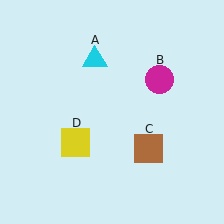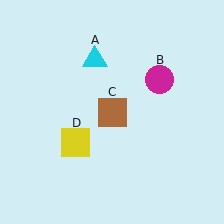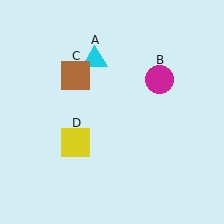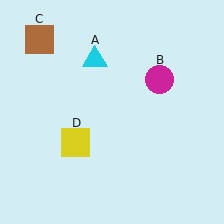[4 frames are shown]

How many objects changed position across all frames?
1 object changed position: brown square (object C).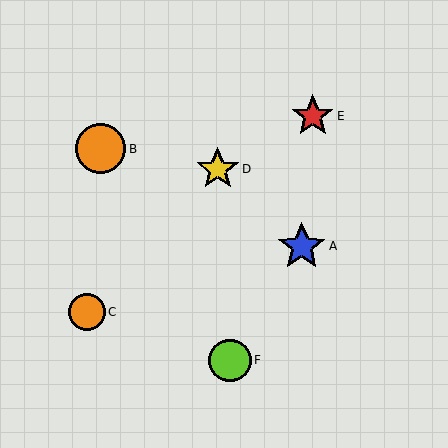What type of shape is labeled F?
Shape F is a lime circle.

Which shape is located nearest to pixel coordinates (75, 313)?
The orange circle (labeled C) at (87, 312) is nearest to that location.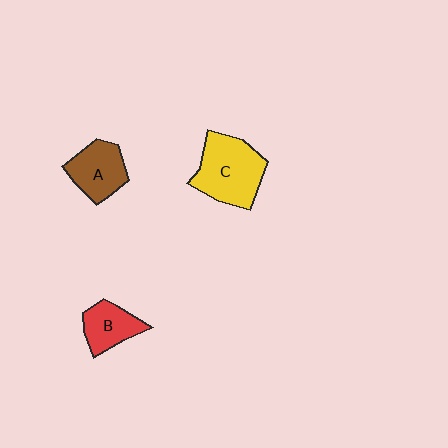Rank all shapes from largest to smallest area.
From largest to smallest: C (yellow), A (brown), B (red).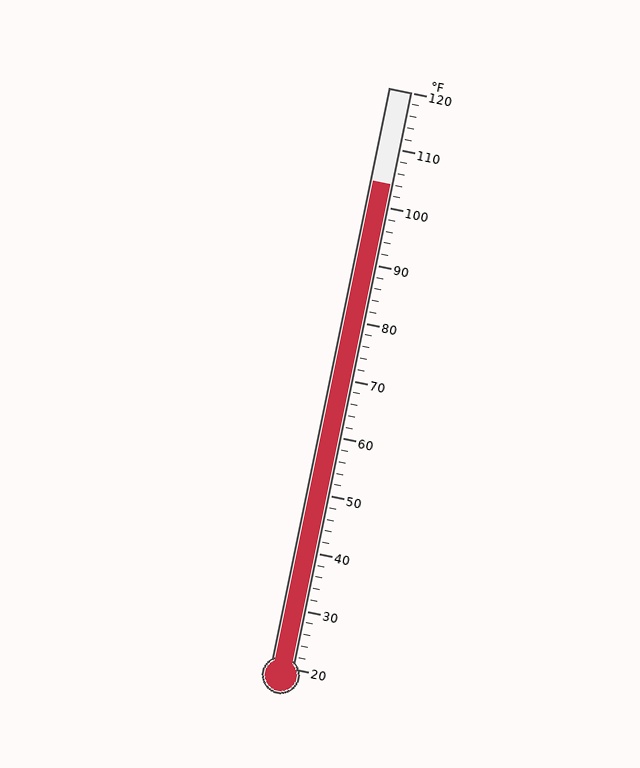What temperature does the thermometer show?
The thermometer shows approximately 104°F.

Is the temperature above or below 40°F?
The temperature is above 40°F.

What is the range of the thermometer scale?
The thermometer scale ranges from 20°F to 120°F.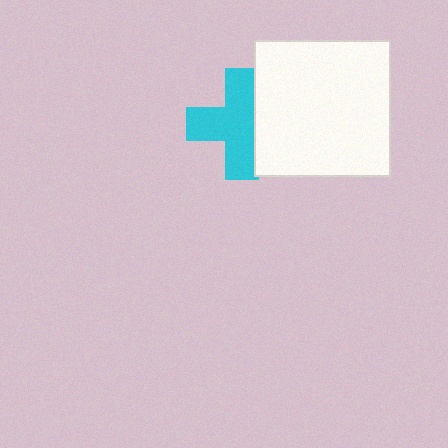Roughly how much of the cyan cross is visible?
Most of it is visible (roughly 70%).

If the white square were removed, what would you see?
You would see the complete cyan cross.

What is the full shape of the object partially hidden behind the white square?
The partially hidden object is a cyan cross.